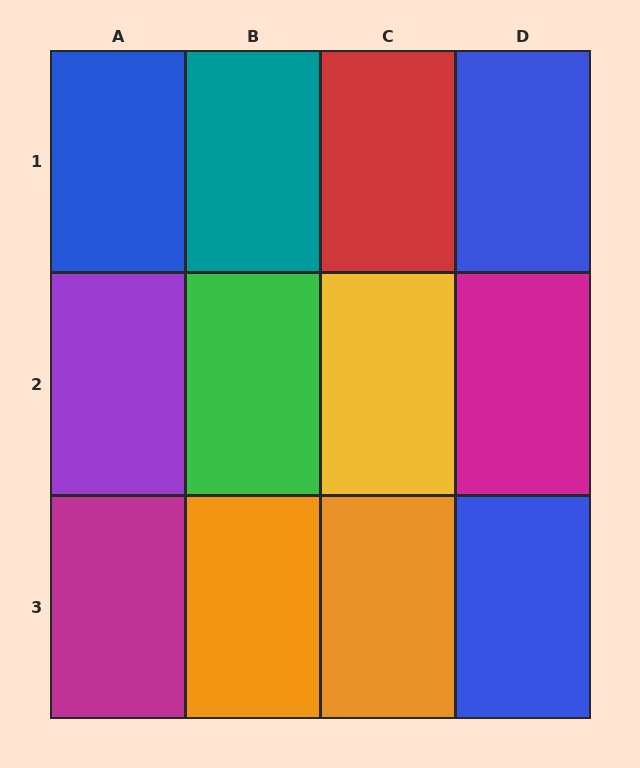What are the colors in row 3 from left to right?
Magenta, orange, orange, blue.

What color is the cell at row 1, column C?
Red.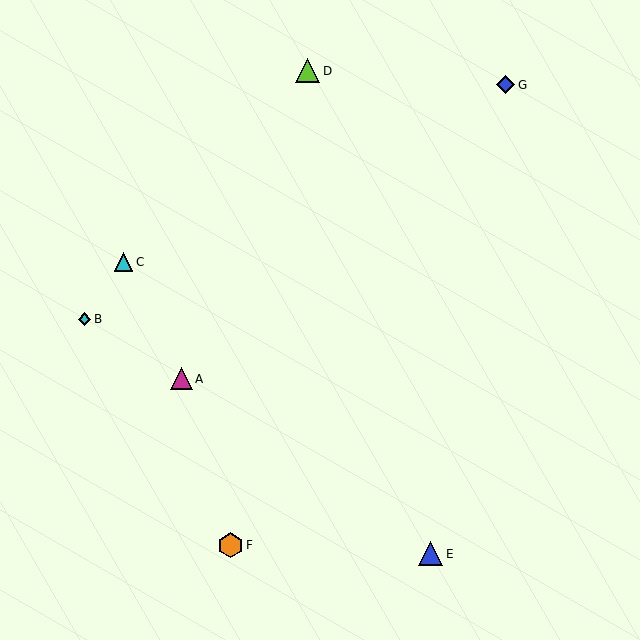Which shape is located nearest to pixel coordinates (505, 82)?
The blue diamond (labeled G) at (506, 85) is nearest to that location.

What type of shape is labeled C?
Shape C is a cyan triangle.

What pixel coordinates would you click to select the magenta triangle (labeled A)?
Click at (181, 379) to select the magenta triangle A.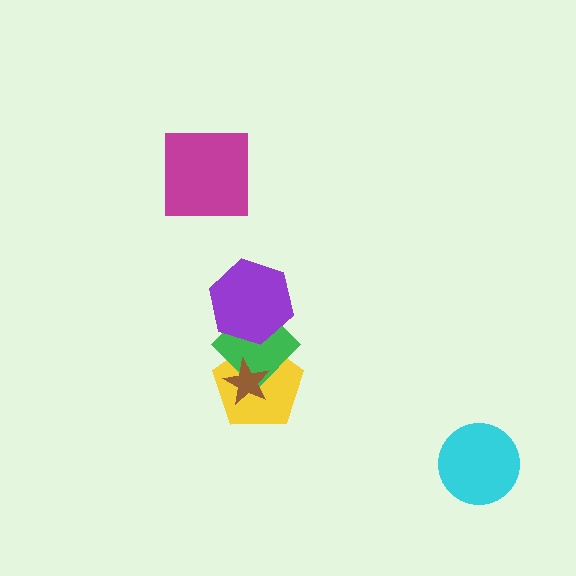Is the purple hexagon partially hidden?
No, no other shape covers it.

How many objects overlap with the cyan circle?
0 objects overlap with the cyan circle.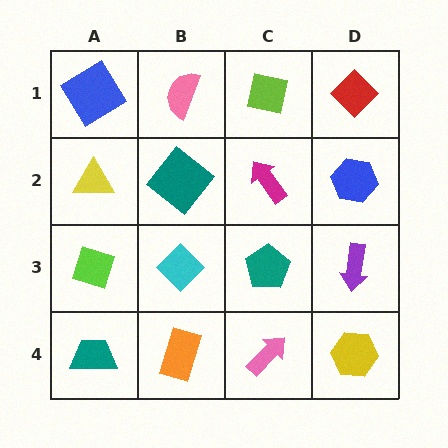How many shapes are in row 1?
4 shapes.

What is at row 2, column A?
A yellow triangle.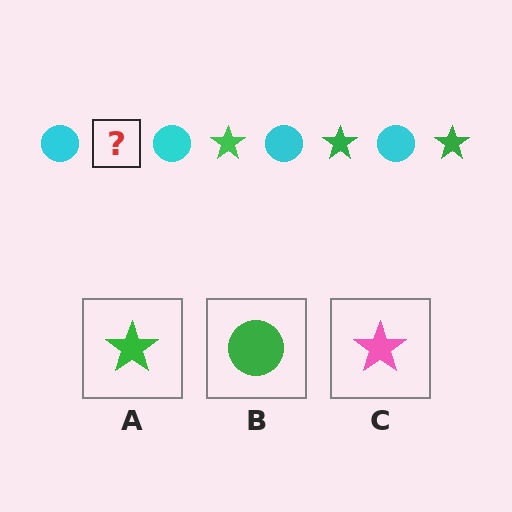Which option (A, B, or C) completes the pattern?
A.